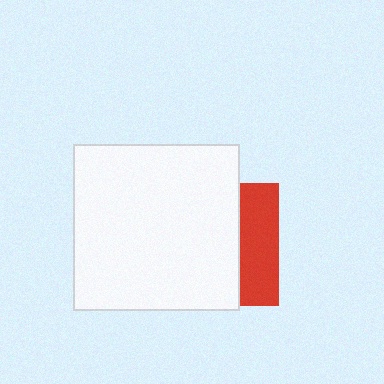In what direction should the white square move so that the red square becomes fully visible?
The white square should move left. That is the shortest direction to clear the overlap and leave the red square fully visible.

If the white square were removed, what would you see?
You would see the complete red square.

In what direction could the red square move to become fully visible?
The red square could move right. That would shift it out from behind the white square entirely.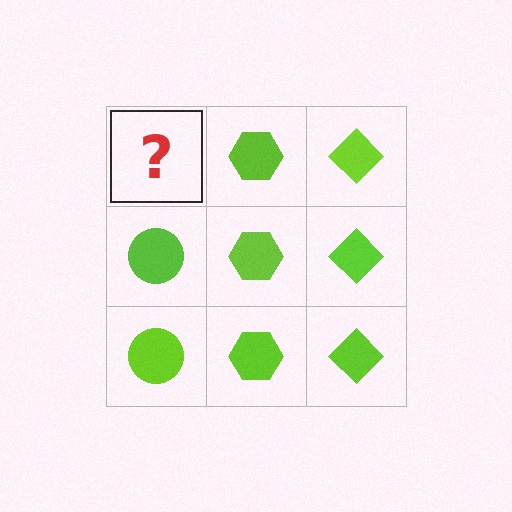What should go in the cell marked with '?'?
The missing cell should contain a lime circle.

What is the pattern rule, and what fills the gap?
The rule is that each column has a consistent shape. The gap should be filled with a lime circle.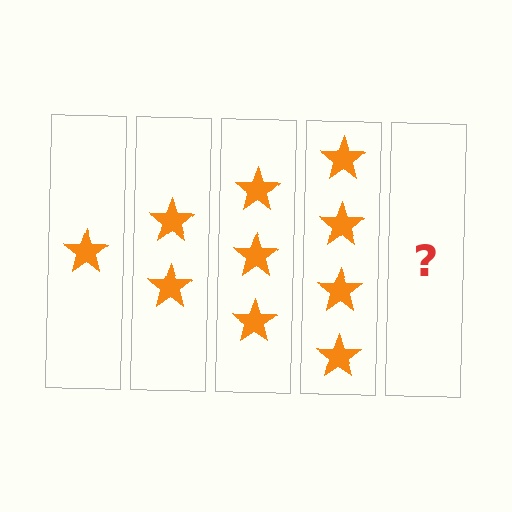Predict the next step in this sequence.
The next step is 5 stars.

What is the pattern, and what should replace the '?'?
The pattern is that each step adds one more star. The '?' should be 5 stars.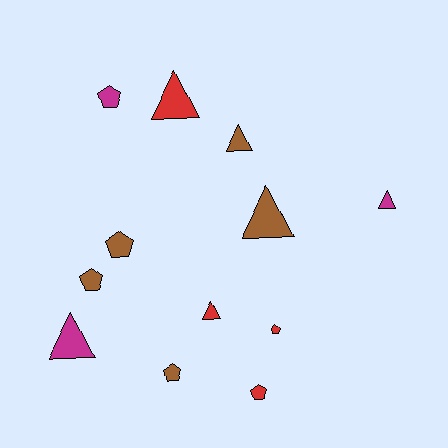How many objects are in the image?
There are 12 objects.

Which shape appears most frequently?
Pentagon, with 6 objects.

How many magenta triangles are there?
There are 2 magenta triangles.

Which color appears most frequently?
Brown, with 5 objects.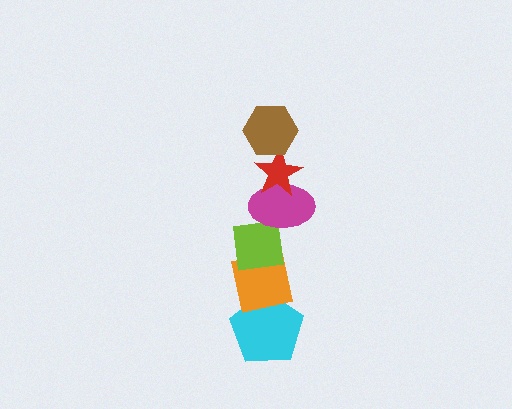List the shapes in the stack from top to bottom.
From top to bottom: the brown hexagon, the red star, the magenta ellipse, the lime square, the orange square, the cyan pentagon.